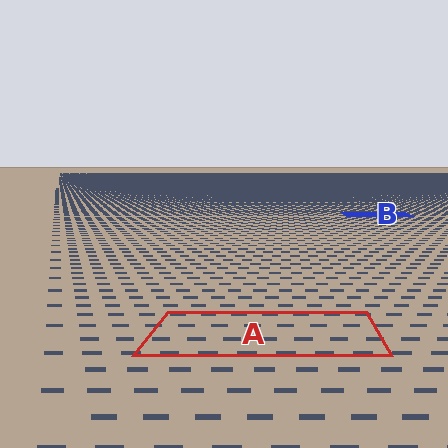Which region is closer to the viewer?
Region A is closer. The texture elements there are larger and more spread out.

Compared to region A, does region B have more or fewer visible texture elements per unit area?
Region B has more texture elements per unit area — they are packed more densely because it is farther away.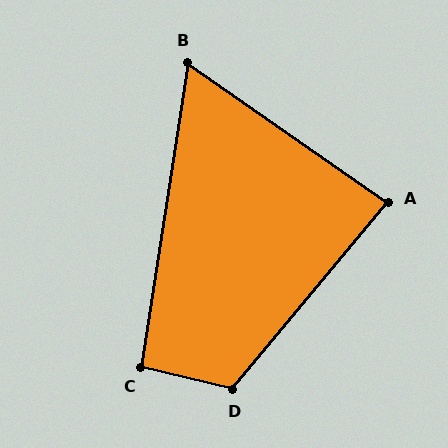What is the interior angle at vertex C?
Approximately 95 degrees (approximately right).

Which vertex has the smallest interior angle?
B, at approximately 64 degrees.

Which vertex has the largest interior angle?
D, at approximately 116 degrees.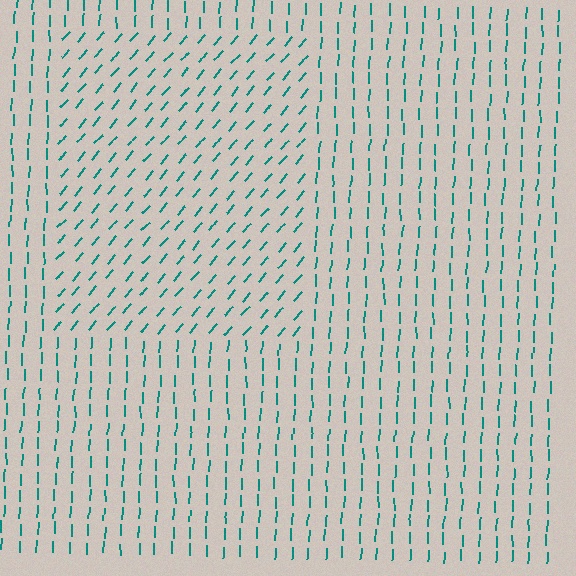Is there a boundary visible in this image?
Yes, there is a texture boundary formed by a change in line orientation.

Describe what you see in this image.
The image is filled with small teal line segments. A rectangle region in the image has lines oriented differently from the surrounding lines, creating a visible texture boundary.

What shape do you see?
I see a rectangle.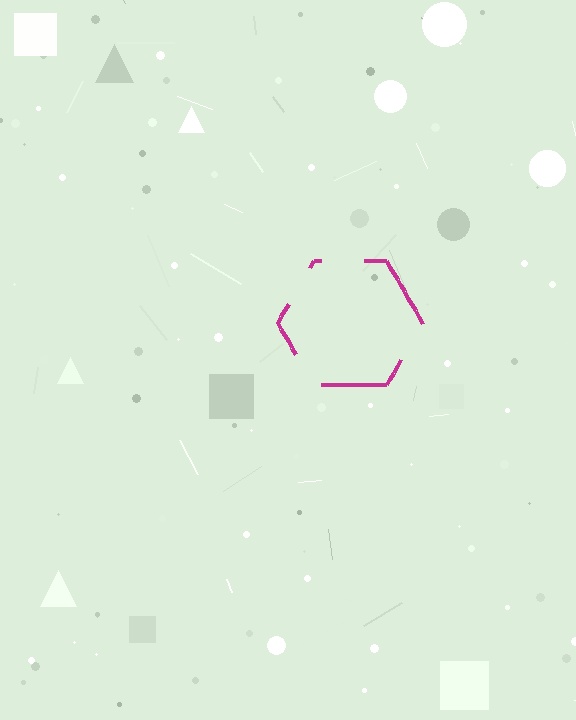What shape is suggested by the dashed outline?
The dashed outline suggests a hexagon.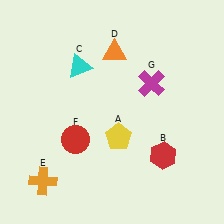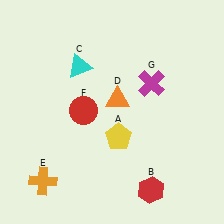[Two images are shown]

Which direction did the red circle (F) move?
The red circle (F) moved up.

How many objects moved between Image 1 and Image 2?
3 objects moved between the two images.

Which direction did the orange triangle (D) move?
The orange triangle (D) moved down.